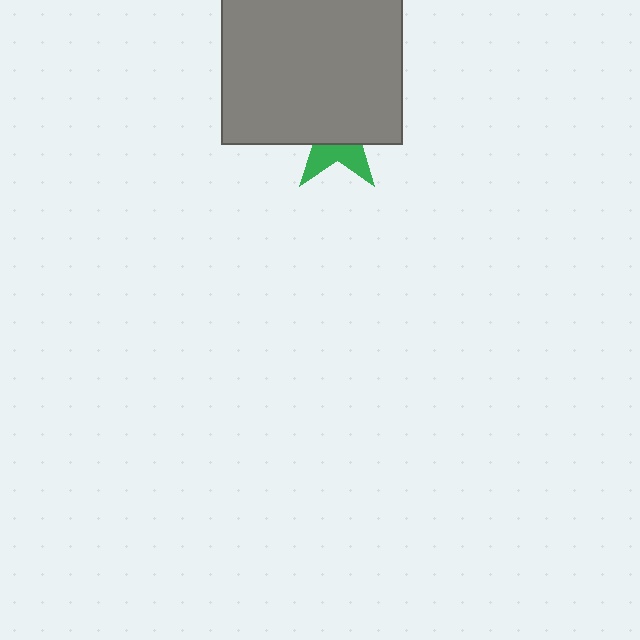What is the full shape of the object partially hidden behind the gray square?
The partially hidden object is a green star.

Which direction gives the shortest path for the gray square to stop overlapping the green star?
Moving up gives the shortest separation.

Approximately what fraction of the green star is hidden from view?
Roughly 66% of the green star is hidden behind the gray square.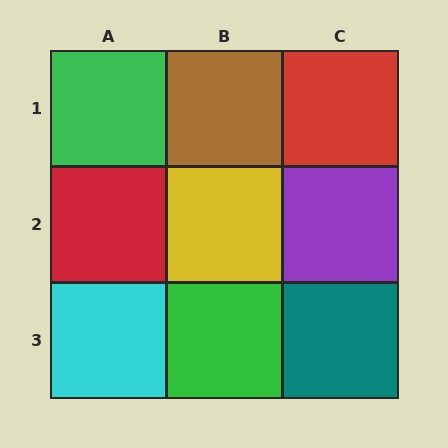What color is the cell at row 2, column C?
Purple.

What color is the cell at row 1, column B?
Brown.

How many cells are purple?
1 cell is purple.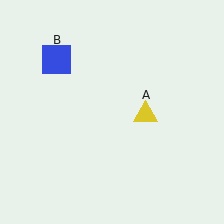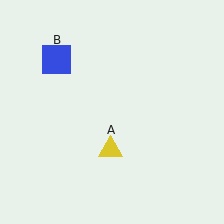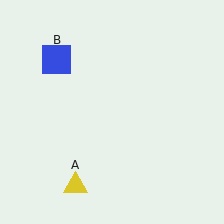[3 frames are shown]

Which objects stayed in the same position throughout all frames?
Blue square (object B) remained stationary.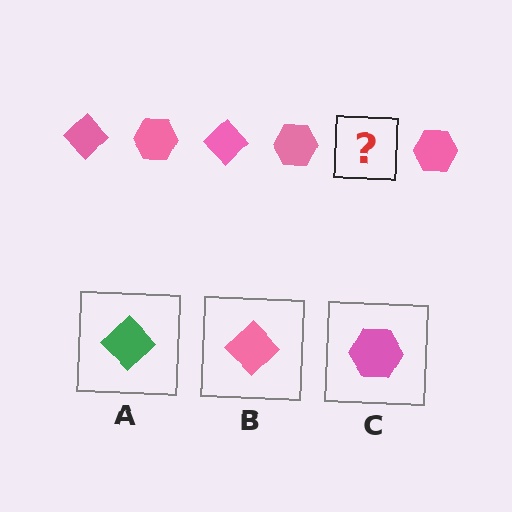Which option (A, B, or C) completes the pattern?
B.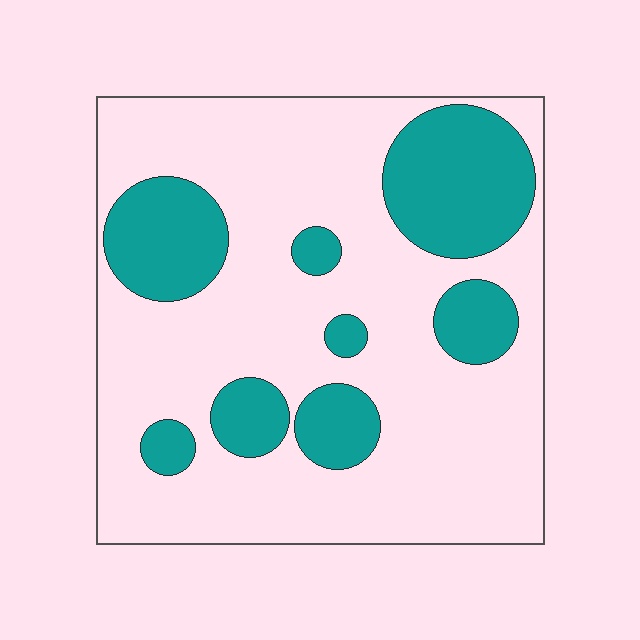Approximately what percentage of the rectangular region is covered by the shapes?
Approximately 25%.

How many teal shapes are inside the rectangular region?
8.